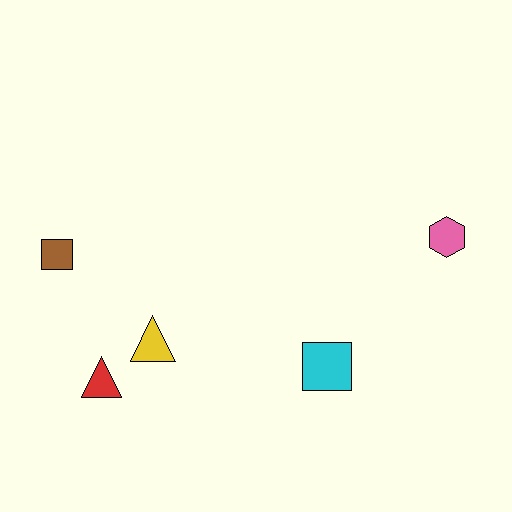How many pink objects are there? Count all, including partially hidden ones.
There is 1 pink object.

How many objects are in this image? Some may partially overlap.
There are 5 objects.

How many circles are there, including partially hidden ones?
There are no circles.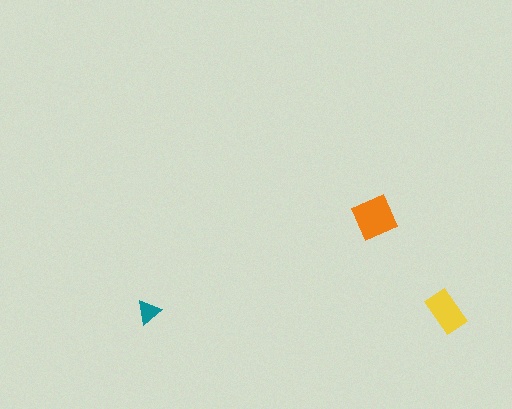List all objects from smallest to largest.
The teal triangle, the yellow rectangle, the orange diamond.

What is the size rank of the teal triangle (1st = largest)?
3rd.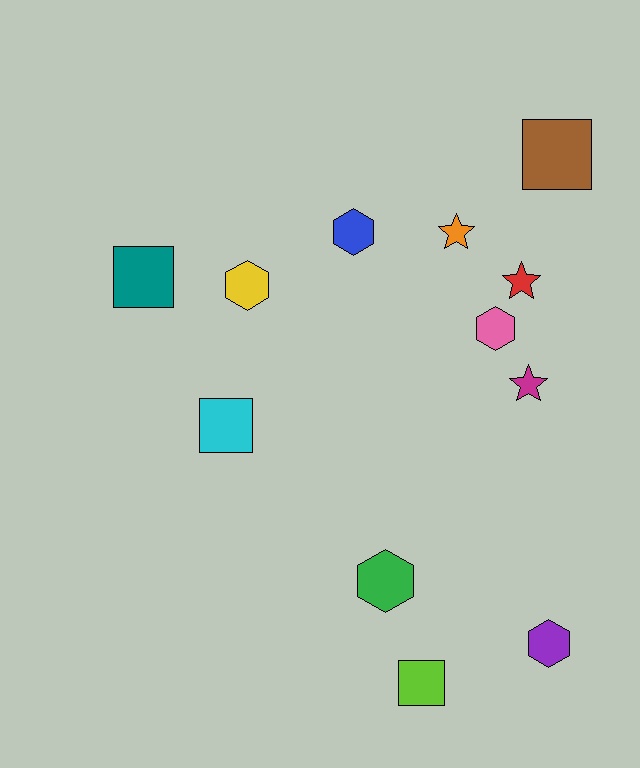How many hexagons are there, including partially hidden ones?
There are 5 hexagons.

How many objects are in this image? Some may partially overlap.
There are 12 objects.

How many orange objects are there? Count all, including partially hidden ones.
There is 1 orange object.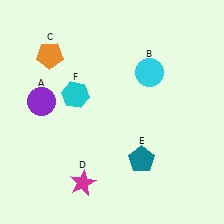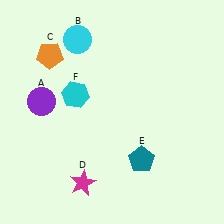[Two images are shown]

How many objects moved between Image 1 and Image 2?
1 object moved between the two images.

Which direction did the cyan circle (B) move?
The cyan circle (B) moved left.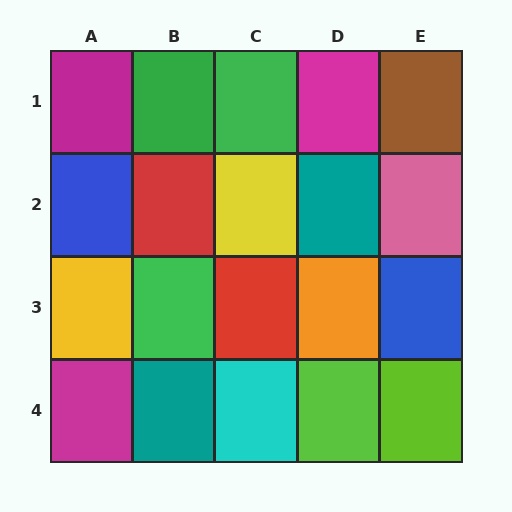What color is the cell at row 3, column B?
Green.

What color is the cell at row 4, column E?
Lime.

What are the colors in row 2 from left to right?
Blue, red, yellow, teal, pink.